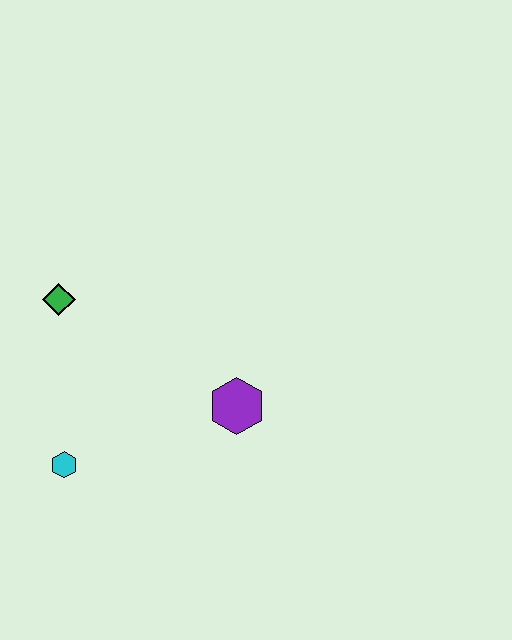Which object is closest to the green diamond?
The cyan hexagon is closest to the green diamond.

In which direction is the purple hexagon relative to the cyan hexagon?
The purple hexagon is to the right of the cyan hexagon.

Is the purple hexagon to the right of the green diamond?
Yes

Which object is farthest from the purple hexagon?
The green diamond is farthest from the purple hexagon.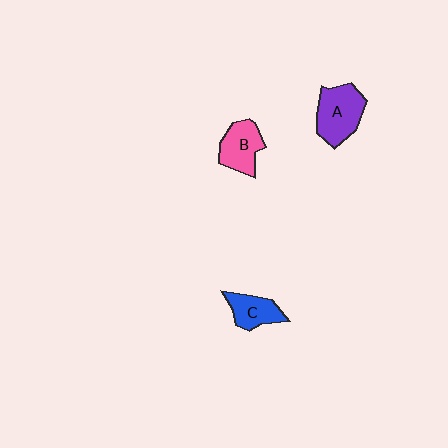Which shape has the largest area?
Shape A (purple).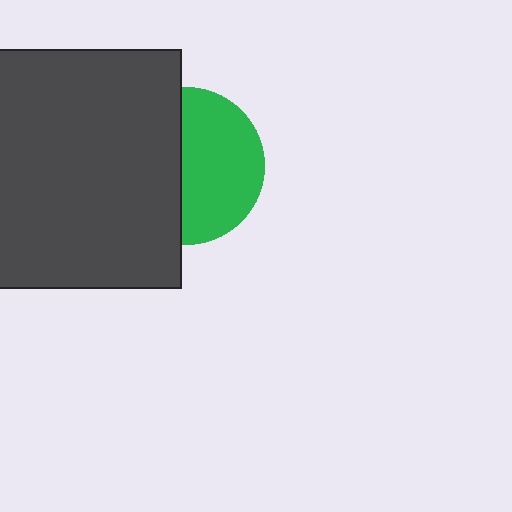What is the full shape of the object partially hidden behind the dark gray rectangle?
The partially hidden object is a green circle.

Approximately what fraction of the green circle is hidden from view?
Roughly 46% of the green circle is hidden behind the dark gray rectangle.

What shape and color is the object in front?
The object in front is a dark gray rectangle.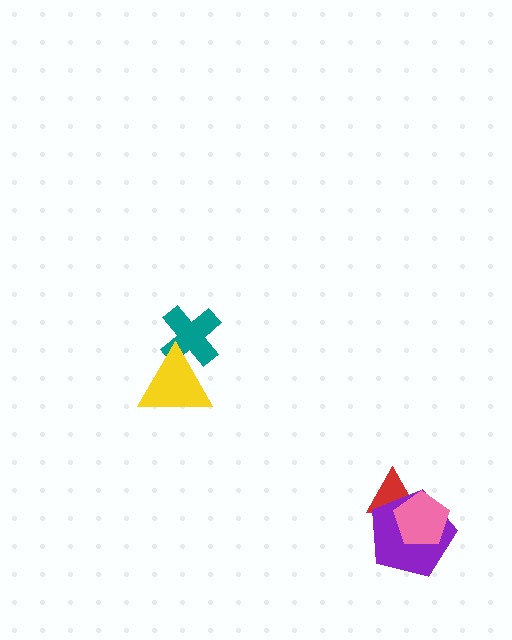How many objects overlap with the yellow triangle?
1 object overlaps with the yellow triangle.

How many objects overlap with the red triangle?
2 objects overlap with the red triangle.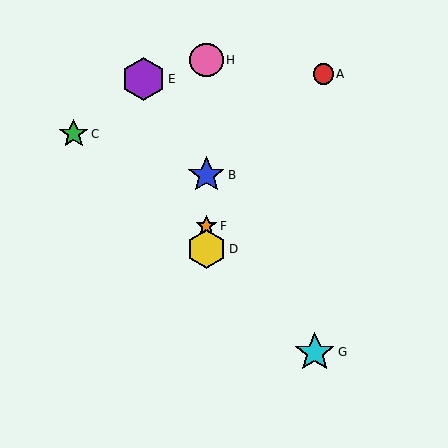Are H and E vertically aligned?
No, H is at x≈206 and E is at x≈143.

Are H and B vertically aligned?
Yes, both are at x≈206.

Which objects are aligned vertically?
Objects B, D, F, H are aligned vertically.